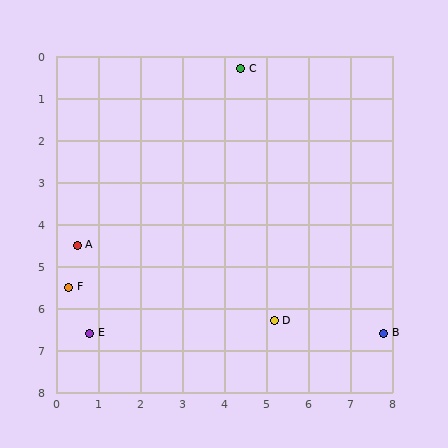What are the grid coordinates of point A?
Point A is at approximately (0.5, 4.5).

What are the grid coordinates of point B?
Point B is at approximately (7.8, 6.6).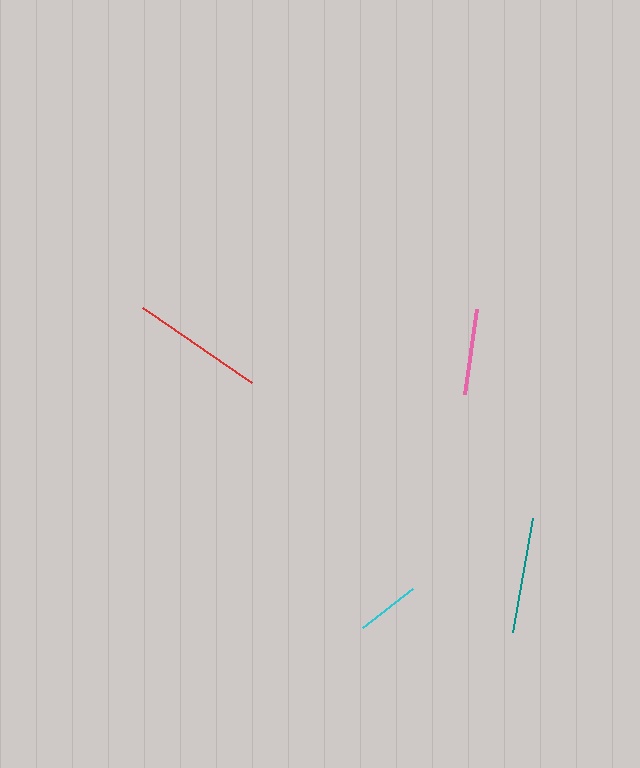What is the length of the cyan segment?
The cyan segment is approximately 63 pixels long.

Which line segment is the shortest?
The cyan line is the shortest at approximately 63 pixels.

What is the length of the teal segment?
The teal segment is approximately 116 pixels long.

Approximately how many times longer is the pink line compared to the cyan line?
The pink line is approximately 1.4 times the length of the cyan line.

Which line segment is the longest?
The red line is the longest at approximately 132 pixels.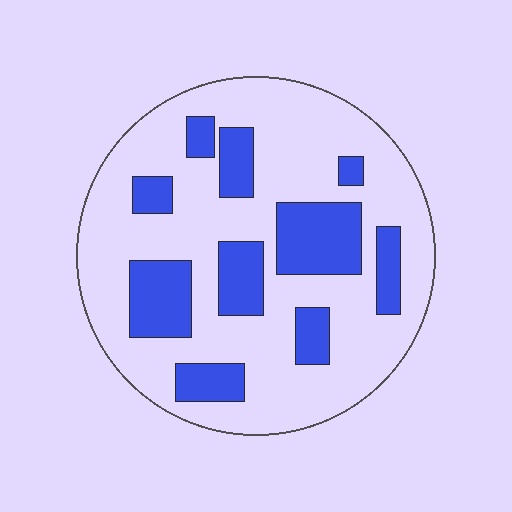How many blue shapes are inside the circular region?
10.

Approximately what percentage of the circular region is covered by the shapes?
Approximately 25%.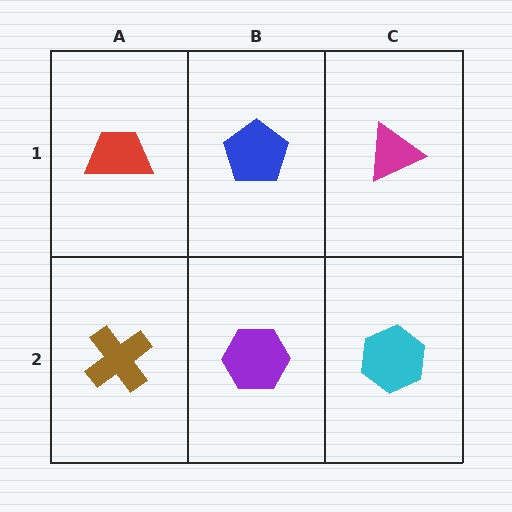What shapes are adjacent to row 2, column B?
A blue pentagon (row 1, column B), a brown cross (row 2, column A), a cyan hexagon (row 2, column C).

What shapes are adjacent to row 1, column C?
A cyan hexagon (row 2, column C), a blue pentagon (row 1, column B).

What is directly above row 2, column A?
A red trapezoid.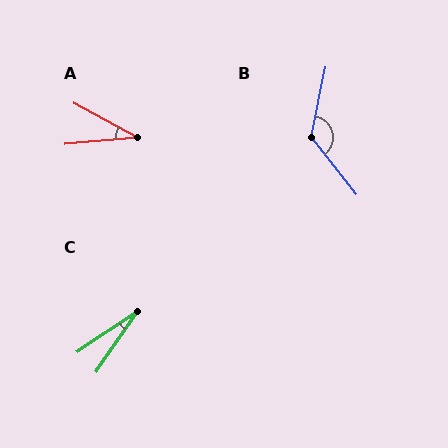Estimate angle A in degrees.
Approximately 34 degrees.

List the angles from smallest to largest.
C (22°), A (34°), B (130°).